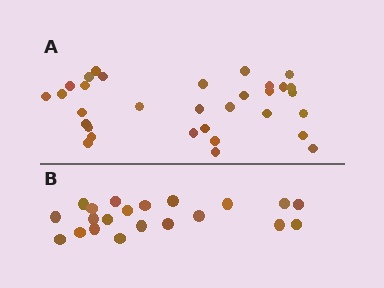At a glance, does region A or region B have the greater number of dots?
Region A (the top region) has more dots.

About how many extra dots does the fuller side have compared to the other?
Region A has roughly 12 or so more dots than region B.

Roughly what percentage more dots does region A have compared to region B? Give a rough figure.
About 50% more.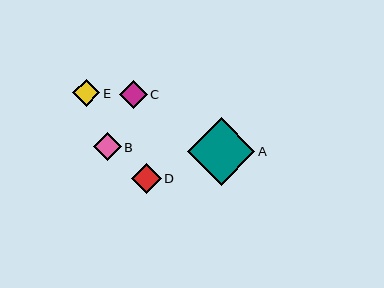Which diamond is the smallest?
Diamond E is the smallest with a size of approximately 27 pixels.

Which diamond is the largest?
Diamond A is the largest with a size of approximately 68 pixels.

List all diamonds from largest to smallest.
From largest to smallest: A, D, B, C, E.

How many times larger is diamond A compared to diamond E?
Diamond A is approximately 2.5 times the size of diamond E.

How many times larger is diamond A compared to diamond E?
Diamond A is approximately 2.5 times the size of diamond E.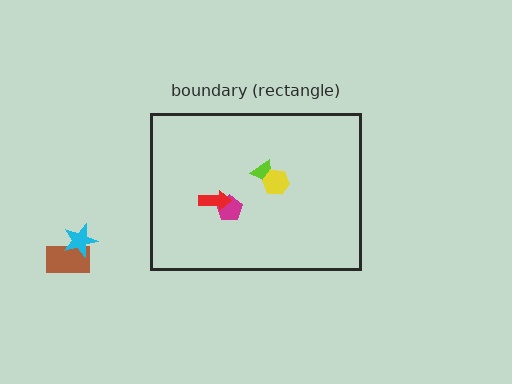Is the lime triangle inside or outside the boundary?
Inside.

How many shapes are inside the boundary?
4 inside, 2 outside.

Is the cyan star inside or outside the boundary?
Outside.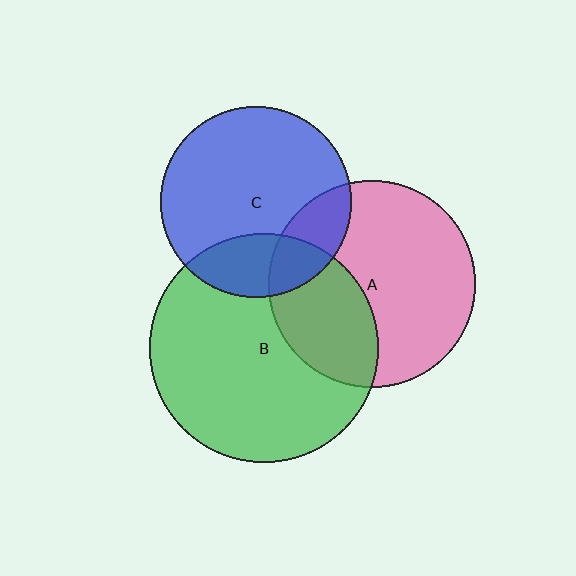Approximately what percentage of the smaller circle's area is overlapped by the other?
Approximately 20%.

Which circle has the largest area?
Circle B (green).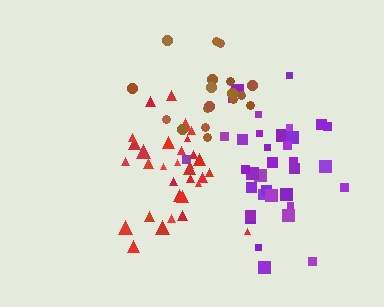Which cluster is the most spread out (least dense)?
Brown.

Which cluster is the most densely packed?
Red.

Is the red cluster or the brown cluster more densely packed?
Red.